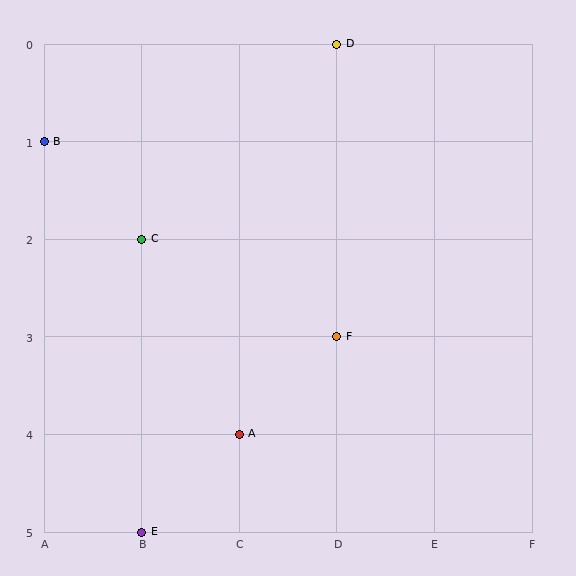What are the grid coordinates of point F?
Point F is at grid coordinates (D, 3).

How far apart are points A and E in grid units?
Points A and E are 1 column and 1 row apart (about 1.4 grid units diagonally).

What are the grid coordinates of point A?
Point A is at grid coordinates (C, 4).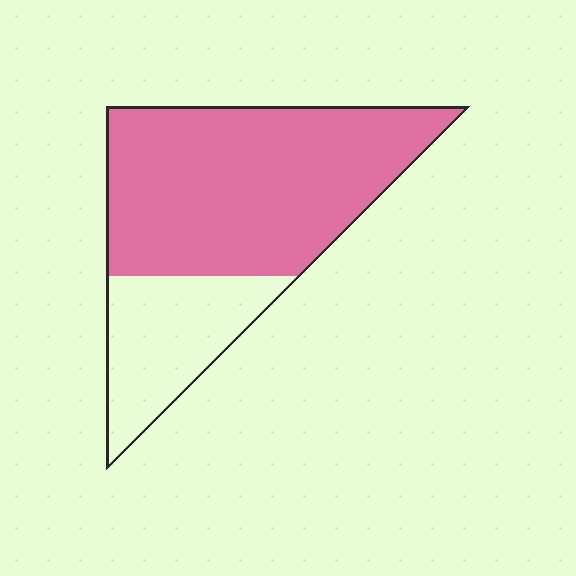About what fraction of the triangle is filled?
About three quarters (3/4).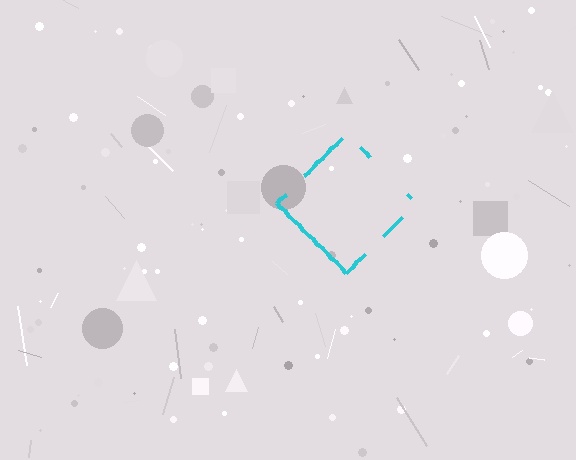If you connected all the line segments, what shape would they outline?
They would outline a diamond.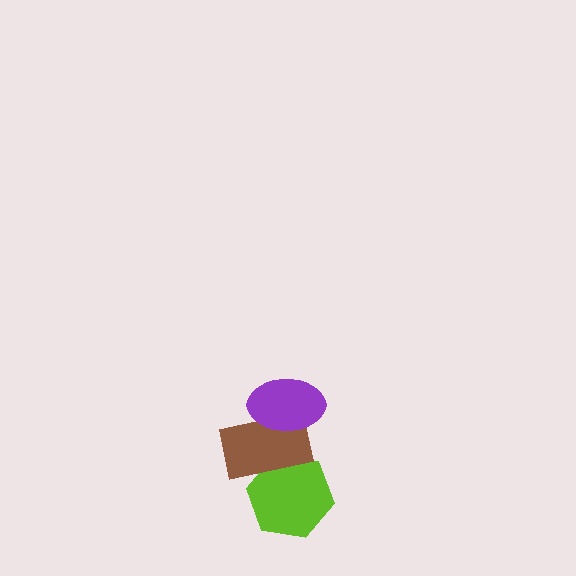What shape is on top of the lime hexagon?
The brown rectangle is on top of the lime hexagon.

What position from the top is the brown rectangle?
The brown rectangle is 2nd from the top.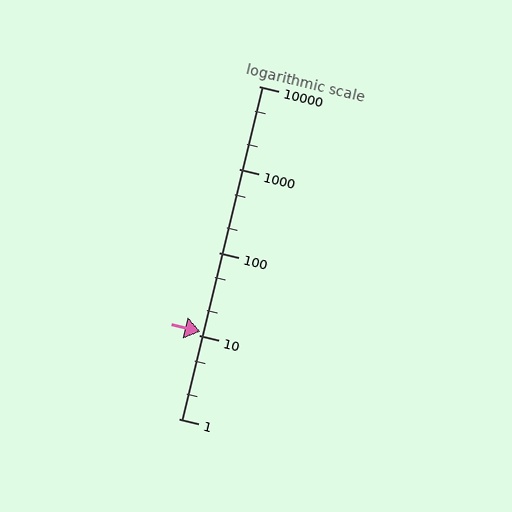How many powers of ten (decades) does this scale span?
The scale spans 4 decades, from 1 to 10000.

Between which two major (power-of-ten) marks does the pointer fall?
The pointer is between 10 and 100.